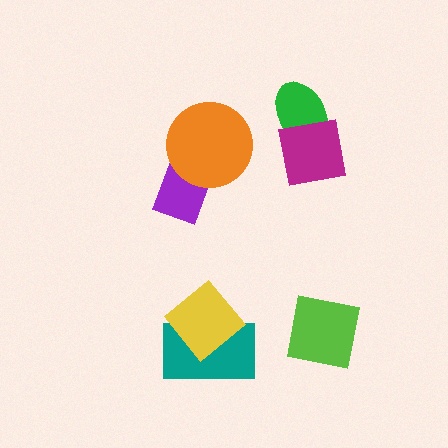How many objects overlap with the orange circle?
1 object overlaps with the orange circle.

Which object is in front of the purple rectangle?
The orange circle is in front of the purple rectangle.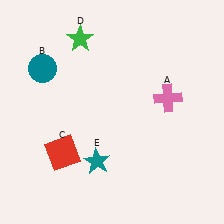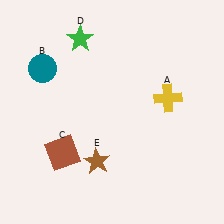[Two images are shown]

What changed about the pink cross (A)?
In Image 1, A is pink. In Image 2, it changed to yellow.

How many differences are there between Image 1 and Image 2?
There are 3 differences between the two images.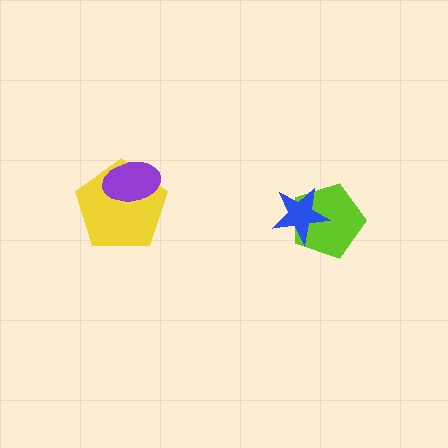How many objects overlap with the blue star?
1 object overlaps with the blue star.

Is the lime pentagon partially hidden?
Yes, it is partially covered by another shape.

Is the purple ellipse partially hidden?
No, no other shape covers it.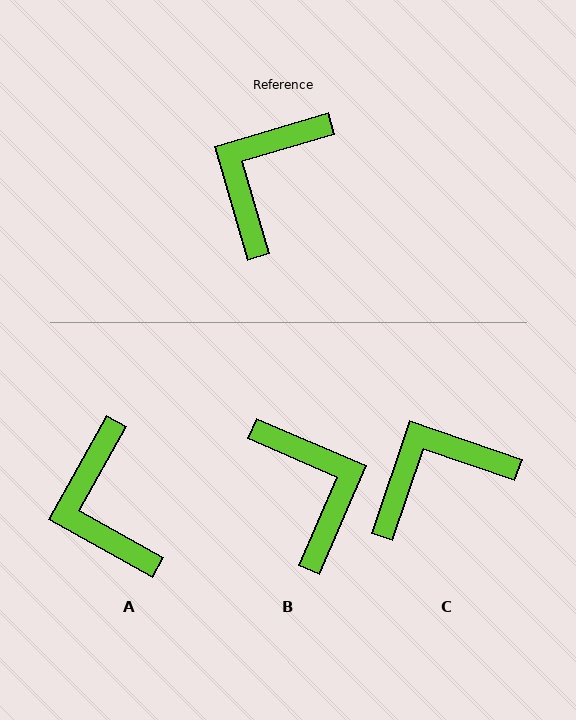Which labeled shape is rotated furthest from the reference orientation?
B, about 130 degrees away.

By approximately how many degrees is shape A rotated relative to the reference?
Approximately 44 degrees counter-clockwise.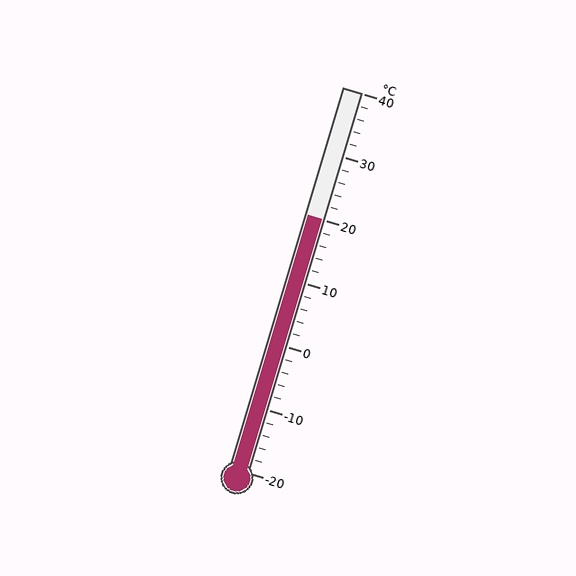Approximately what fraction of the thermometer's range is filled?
The thermometer is filled to approximately 65% of its range.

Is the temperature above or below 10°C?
The temperature is above 10°C.